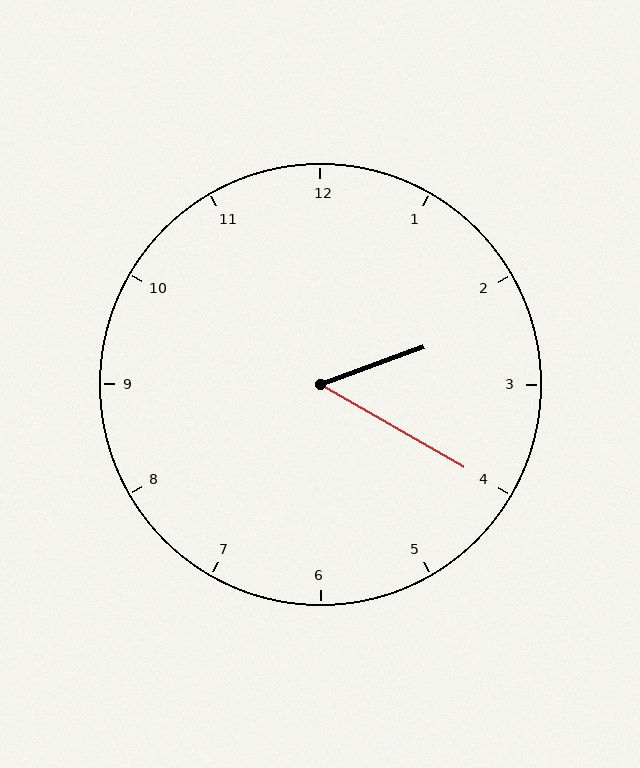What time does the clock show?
2:20.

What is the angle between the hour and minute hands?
Approximately 50 degrees.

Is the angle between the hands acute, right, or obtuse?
It is acute.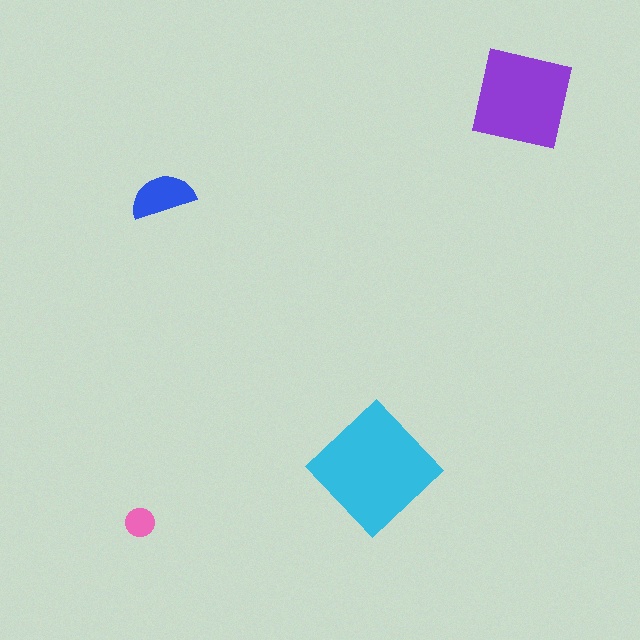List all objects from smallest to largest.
The pink circle, the blue semicircle, the purple square, the cyan diamond.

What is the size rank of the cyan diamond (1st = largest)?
1st.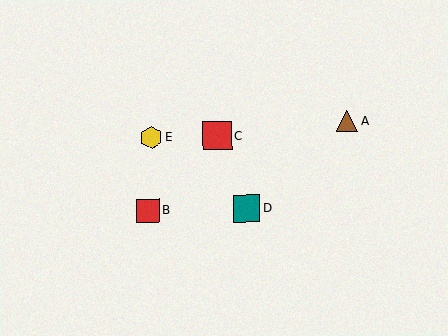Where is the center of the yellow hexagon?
The center of the yellow hexagon is at (152, 137).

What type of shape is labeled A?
Shape A is a brown triangle.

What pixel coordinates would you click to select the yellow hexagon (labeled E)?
Click at (152, 137) to select the yellow hexagon E.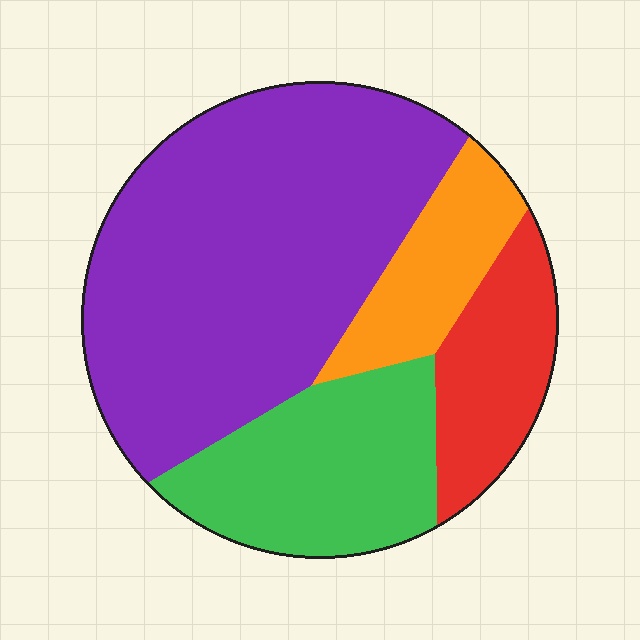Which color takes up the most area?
Purple, at roughly 55%.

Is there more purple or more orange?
Purple.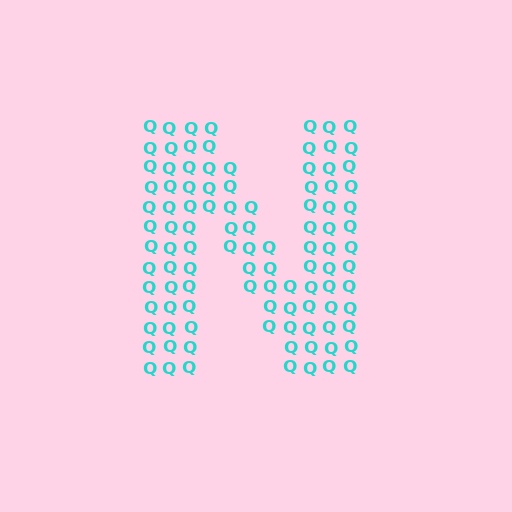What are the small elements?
The small elements are letter Q's.